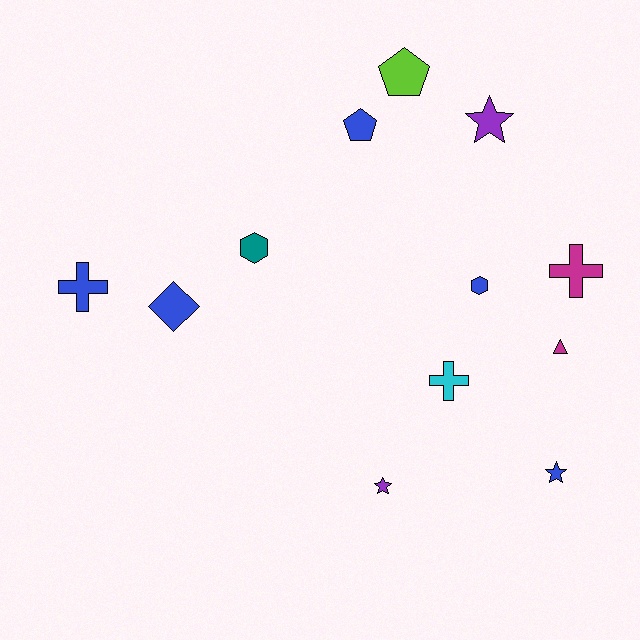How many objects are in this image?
There are 12 objects.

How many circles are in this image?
There are no circles.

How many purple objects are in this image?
There are 2 purple objects.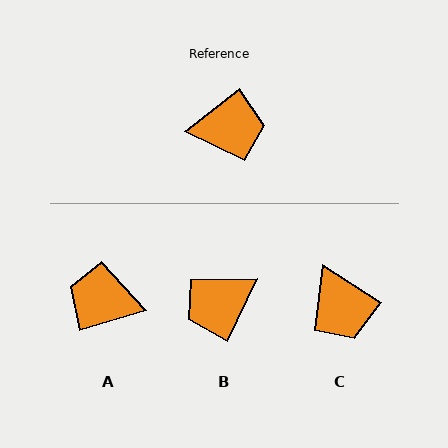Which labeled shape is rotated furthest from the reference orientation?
A, about 159 degrees away.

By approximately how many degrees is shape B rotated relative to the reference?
Approximately 153 degrees clockwise.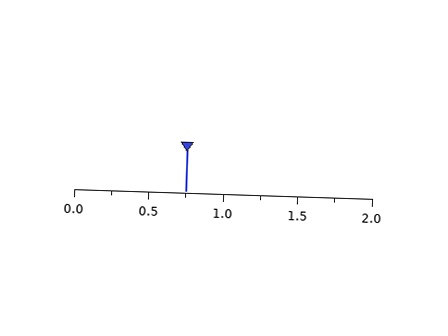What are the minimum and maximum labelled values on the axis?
The axis runs from 0.0 to 2.0.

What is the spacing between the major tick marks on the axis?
The major ticks are spaced 0.5 apart.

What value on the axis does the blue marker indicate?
The marker indicates approximately 0.75.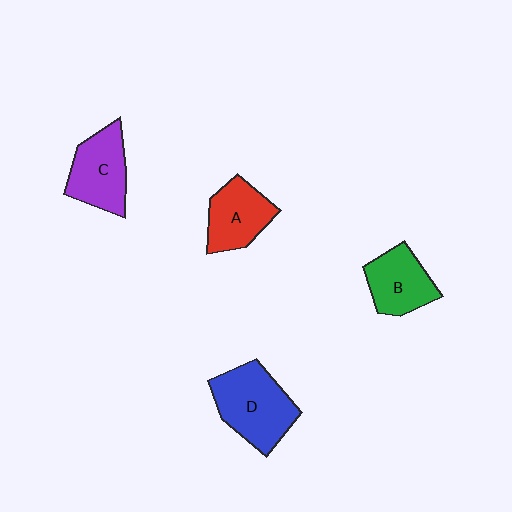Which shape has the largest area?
Shape D (blue).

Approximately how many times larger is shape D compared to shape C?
Approximately 1.3 times.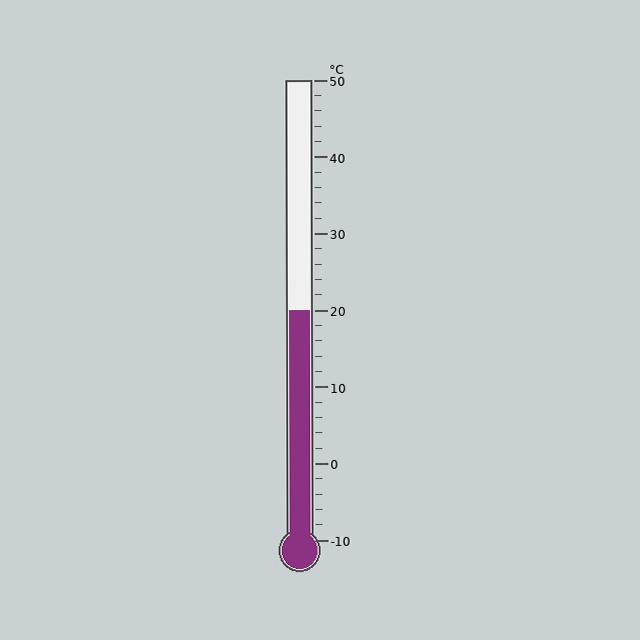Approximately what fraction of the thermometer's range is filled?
The thermometer is filled to approximately 50% of its range.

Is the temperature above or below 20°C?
The temperature is at 20°C.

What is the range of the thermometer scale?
The thermometer scale ranges from -10°C to 50°C.